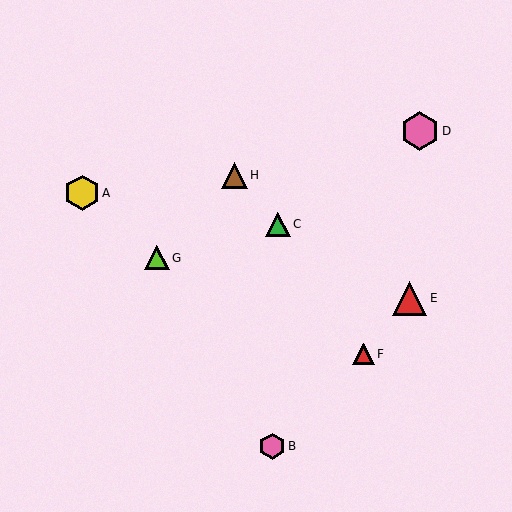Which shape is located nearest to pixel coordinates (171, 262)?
The lime triangle (labeled G) at (157, 258) is nearest to that location.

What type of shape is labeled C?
Shape C is a green triangle.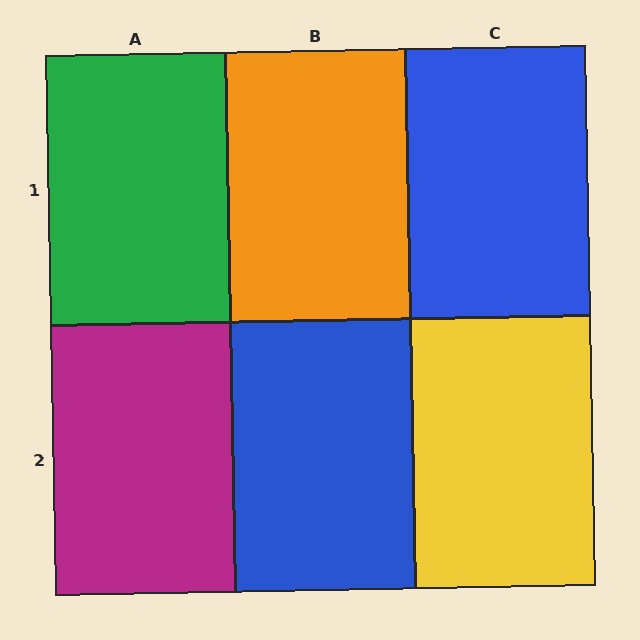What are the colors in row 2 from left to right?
Magenta, blue, yellow.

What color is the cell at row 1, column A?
Green.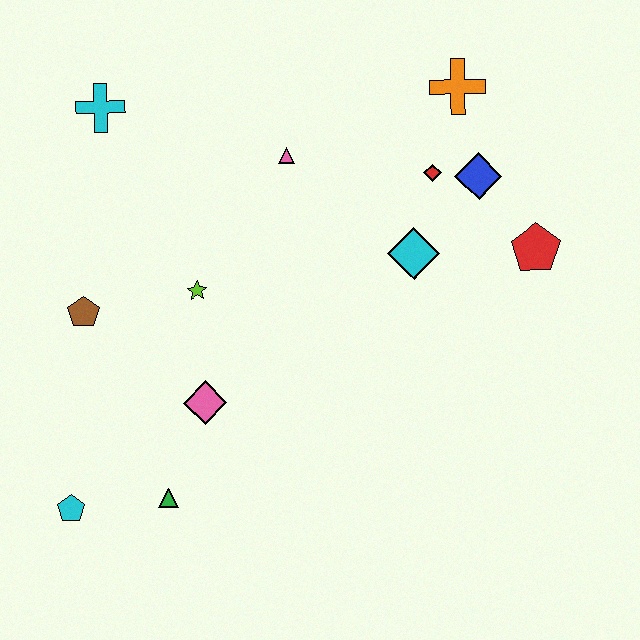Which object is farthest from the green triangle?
The orange cross is farthest from the green triangle.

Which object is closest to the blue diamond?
The red diamond is closest to the blue diamond.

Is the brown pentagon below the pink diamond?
No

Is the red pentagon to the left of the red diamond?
No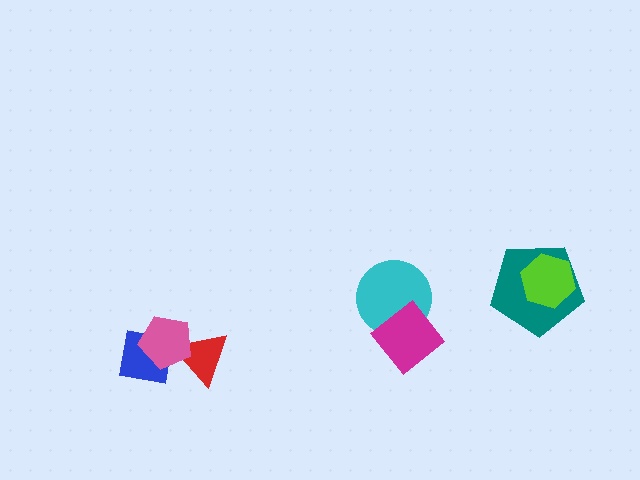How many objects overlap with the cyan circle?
1 object overlaps with the cyan circle.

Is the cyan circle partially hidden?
Yes, it is partially covered by another shape.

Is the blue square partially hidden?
Yes, it is partially covered by another shape.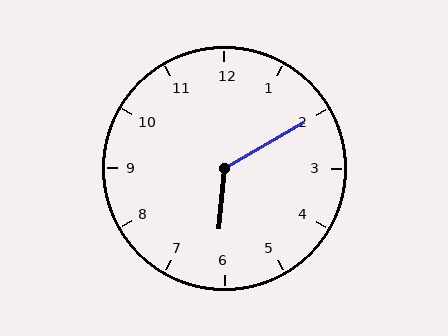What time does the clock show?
6:10.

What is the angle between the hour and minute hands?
Approximately 125 degrees.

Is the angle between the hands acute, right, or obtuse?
It is obtuse.